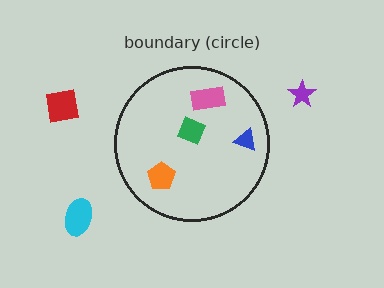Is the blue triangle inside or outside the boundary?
Inside.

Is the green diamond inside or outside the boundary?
Inside.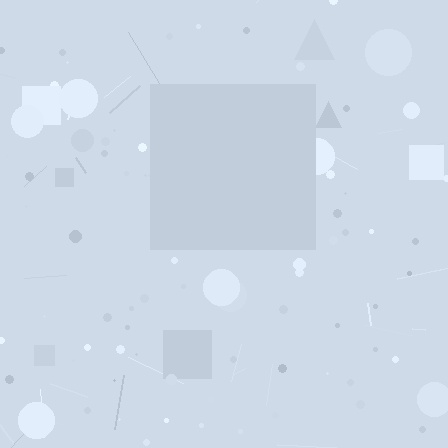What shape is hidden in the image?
A square is hidden in the image.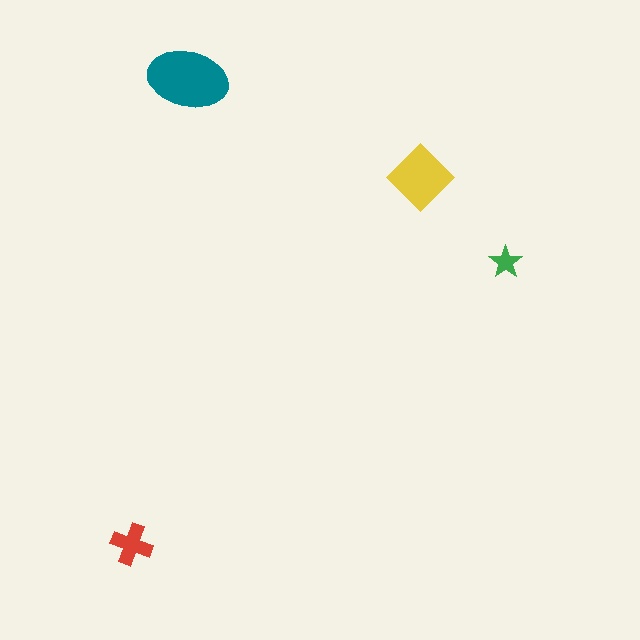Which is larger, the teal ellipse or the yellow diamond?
The teal ellipse.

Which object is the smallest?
The green star.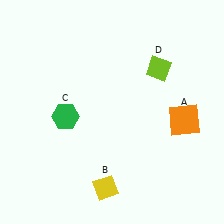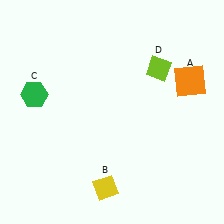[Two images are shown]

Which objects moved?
The objects that moved are: the orange square (A), the green hexagon (C).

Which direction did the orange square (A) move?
The orange square (A) moved up.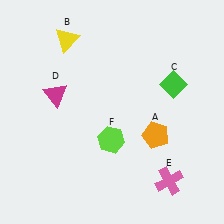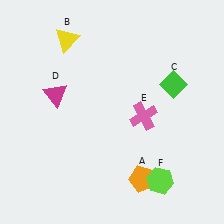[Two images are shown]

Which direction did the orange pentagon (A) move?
The orange pentagon (A) moved down.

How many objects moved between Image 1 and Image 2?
3 objects moved between the two images.